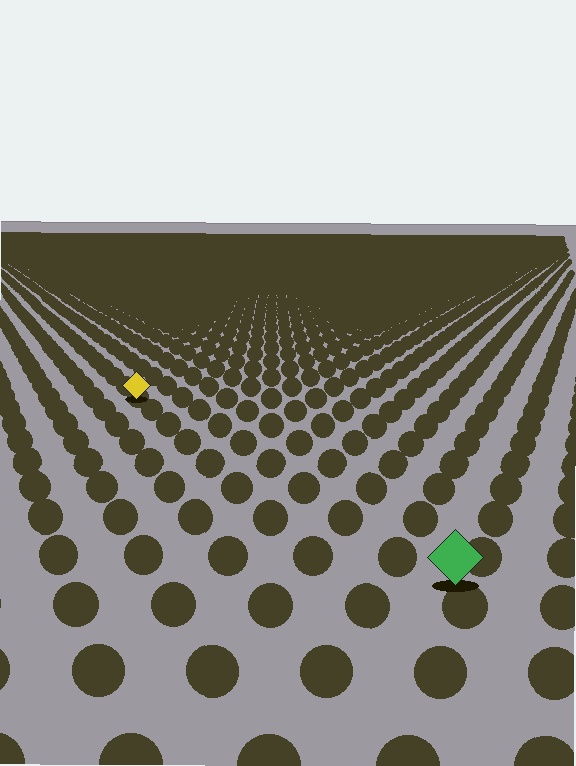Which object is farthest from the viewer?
The yellow diamond is farthest from the viewer. It appears smaller and the ground texture around it is denser.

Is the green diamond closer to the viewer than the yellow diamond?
Yes. The green diamond is closer — you can tell from the texture gradient: the ground texture is coarser near it.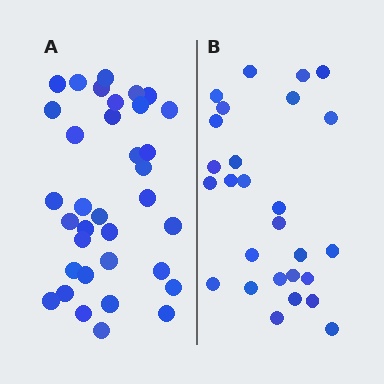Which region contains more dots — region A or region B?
Region A (the left region) has more dots.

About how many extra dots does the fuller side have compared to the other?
Region A has roughly 8 or so more dots than region B.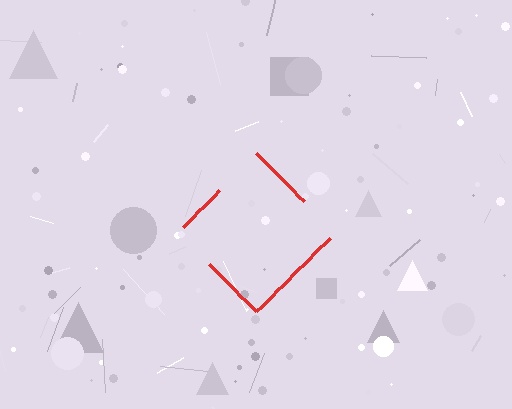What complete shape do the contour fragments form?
The contour fragments form a diamond.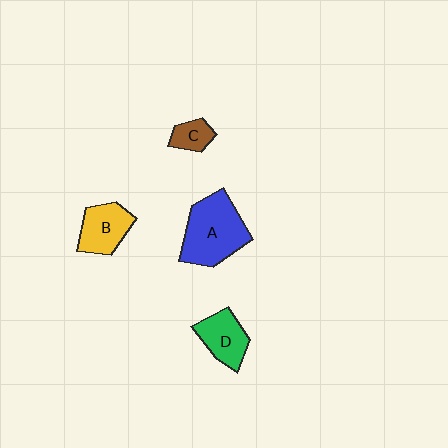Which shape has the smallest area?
Shape C (brown).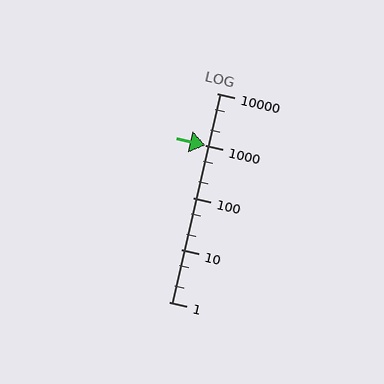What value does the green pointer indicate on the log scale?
The pointer indicates approximately 1000.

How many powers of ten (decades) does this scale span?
The scale spans 4 decades, from 1 to 10000.